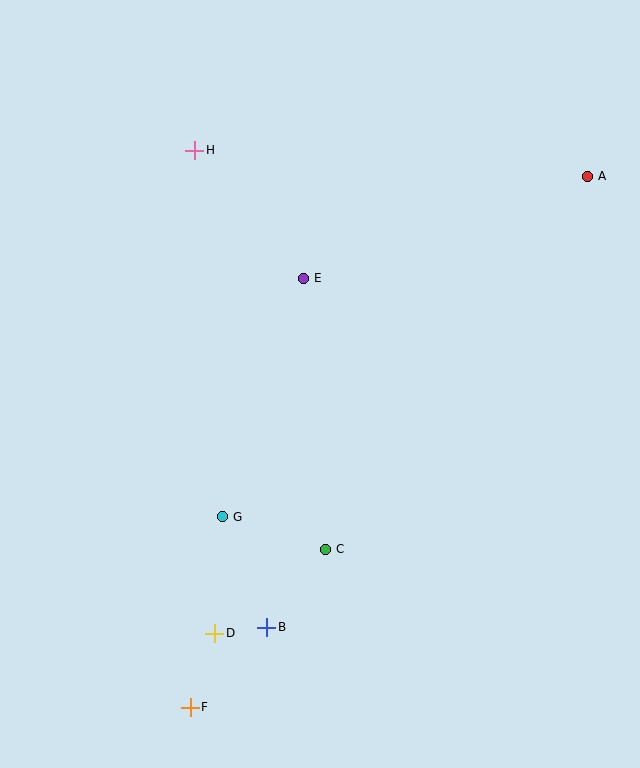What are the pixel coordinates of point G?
Point G is at (222, 517).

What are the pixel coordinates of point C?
Point C is at (325, 549).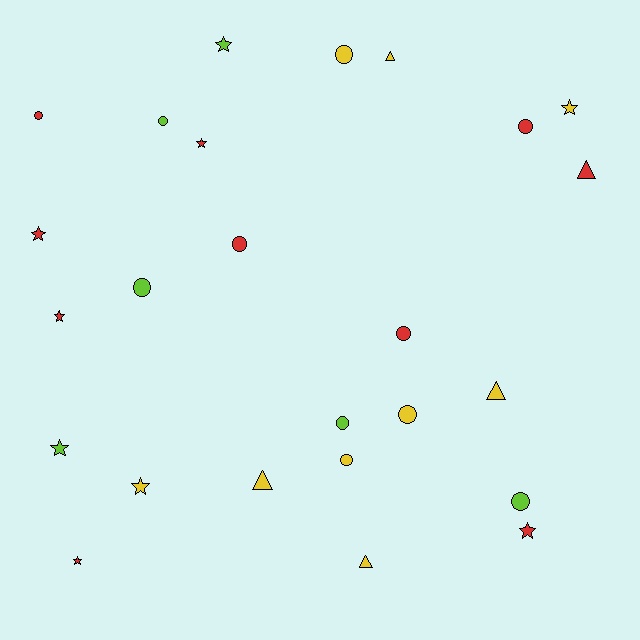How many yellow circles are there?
There are 3 yellow circles.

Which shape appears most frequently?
Circle, with 11 objects.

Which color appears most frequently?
Red, with 10 objects.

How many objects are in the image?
There are 25 objects.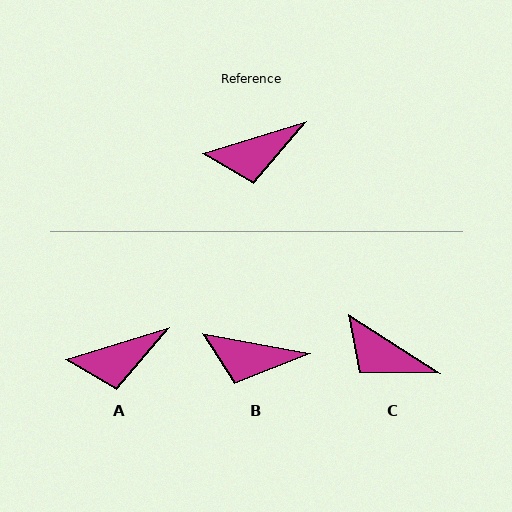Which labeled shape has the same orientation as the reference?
A.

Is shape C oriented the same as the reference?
No, it is off by about 50 degrees.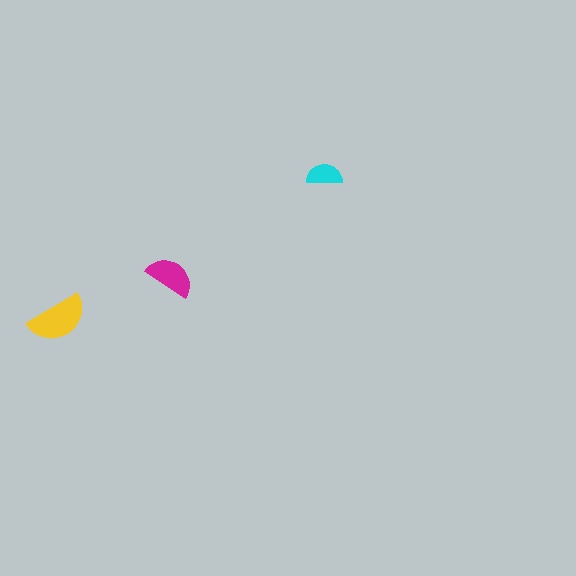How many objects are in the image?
There are 3 objects in the image.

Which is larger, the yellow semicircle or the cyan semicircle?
The yellow one.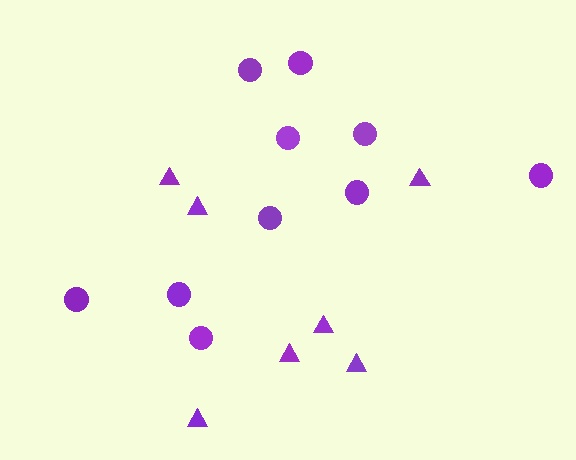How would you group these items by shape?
There are 2 groups: one group of triangles (7) and one group of circles (10).